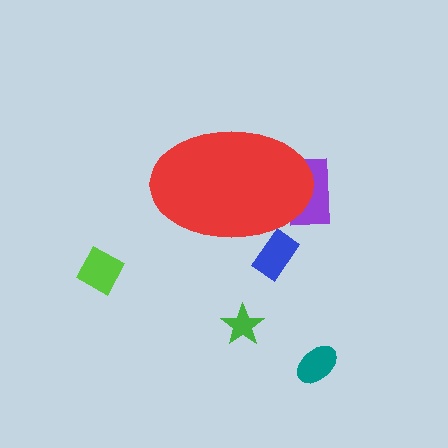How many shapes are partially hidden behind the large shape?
2 shapes are partially hidden.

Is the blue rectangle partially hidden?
Yes, the blue rectangle is partially hidden behind the red ellipse.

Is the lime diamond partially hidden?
No, the lime diamond is fully visible.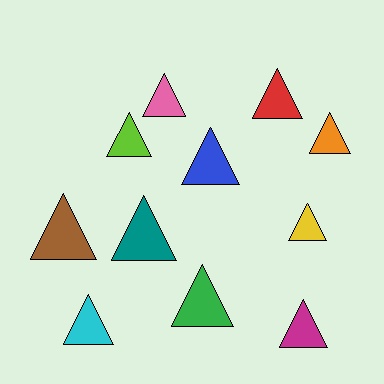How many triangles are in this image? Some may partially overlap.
There are 11 triangles.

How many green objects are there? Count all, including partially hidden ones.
There is 1 green object.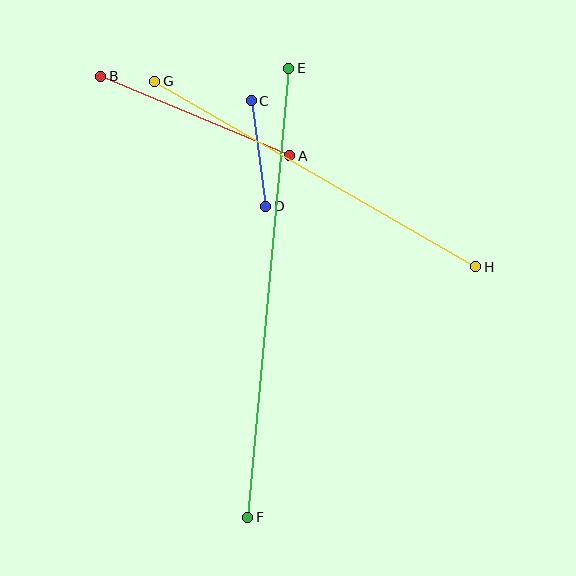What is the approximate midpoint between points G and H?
The midpoint is at approximately (315, 174) pixels.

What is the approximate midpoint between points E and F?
The midpoint is at approximately (268, 293) pixels.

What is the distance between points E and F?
The distance is approximately 451 pixels.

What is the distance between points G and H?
The distance is approximately 370 pixels.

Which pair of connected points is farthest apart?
Points E and F are farthest apart.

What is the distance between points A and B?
The distance is approximately 205 pixels.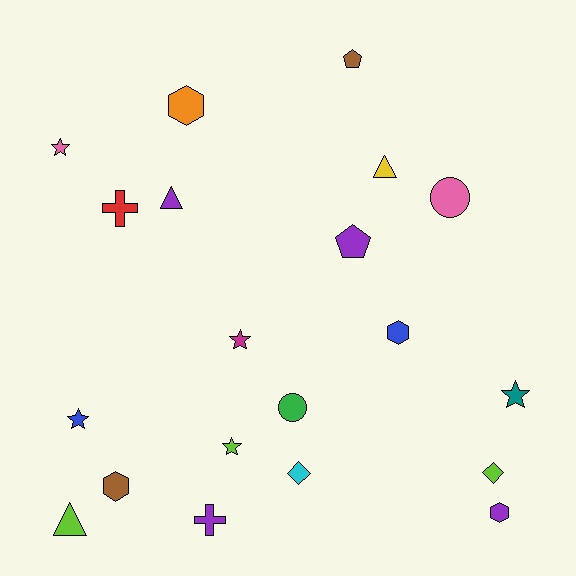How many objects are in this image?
There are 20 objects.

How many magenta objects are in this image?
There is 1 magenta object.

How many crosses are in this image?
There are 2 crosses.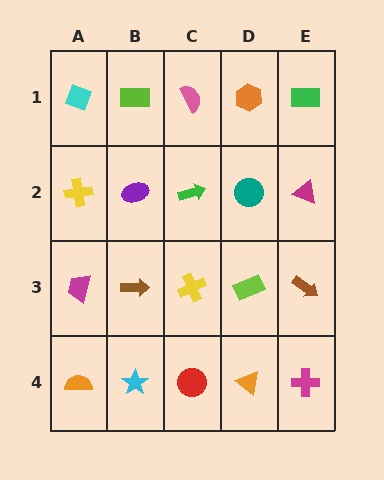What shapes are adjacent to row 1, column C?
A green arrow (row 2, column C), a lime rectangle (row 1, column B), an orange hexagon (row 1, column D).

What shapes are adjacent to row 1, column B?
A purple ellipse (row 2, column B), a cyan diamond (row 1, column A), a pink semicircle (row 1, column C).